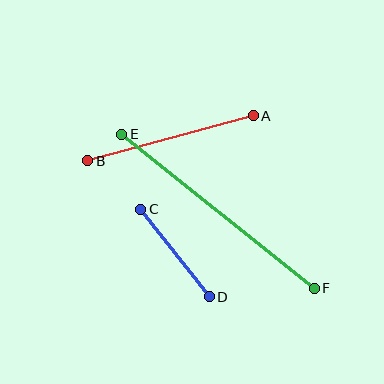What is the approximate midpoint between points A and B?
The midpoint is at approximately (170, 138) pixels.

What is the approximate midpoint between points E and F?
The midpoint is at approximately (218, 211) pixels.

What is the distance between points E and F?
The distance is approximately 247 pixels.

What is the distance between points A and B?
The distance is approximately 171 pixels.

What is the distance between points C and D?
The distance is approximately 111 pixels.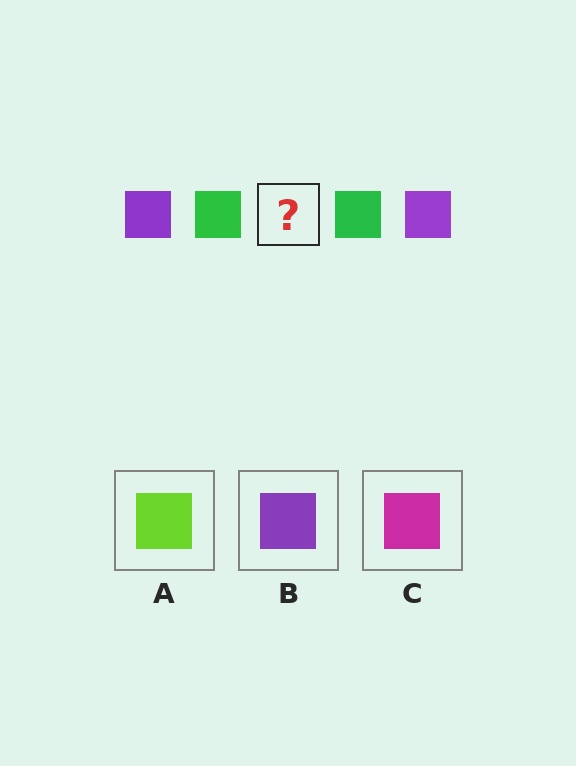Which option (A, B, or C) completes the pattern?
B.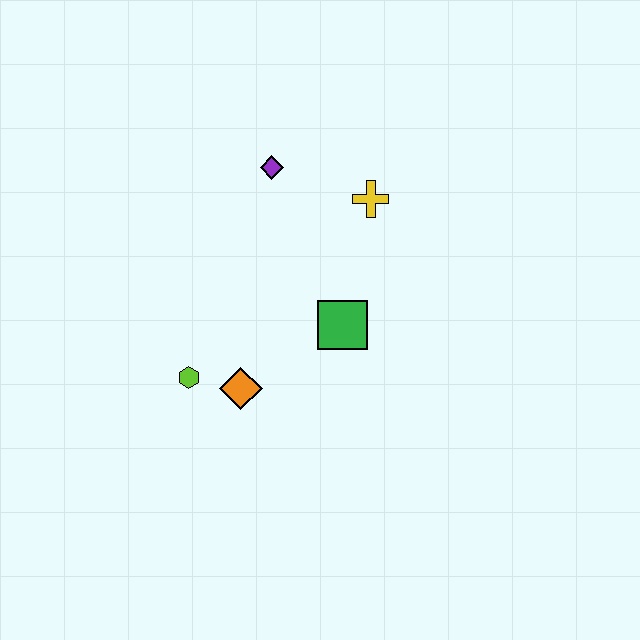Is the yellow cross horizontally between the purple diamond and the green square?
No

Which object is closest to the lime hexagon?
The orange diamond is closest to the lime hexagon.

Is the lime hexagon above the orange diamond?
Yes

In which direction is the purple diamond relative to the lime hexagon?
The purple diamond is above the lime hexagon.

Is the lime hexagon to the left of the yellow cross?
Yes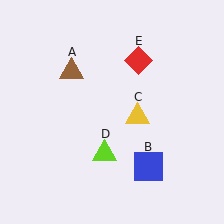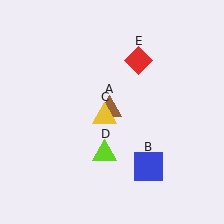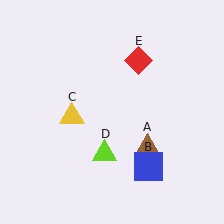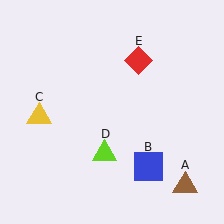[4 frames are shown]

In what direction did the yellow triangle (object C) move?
The yellow triangle (object C) moved left.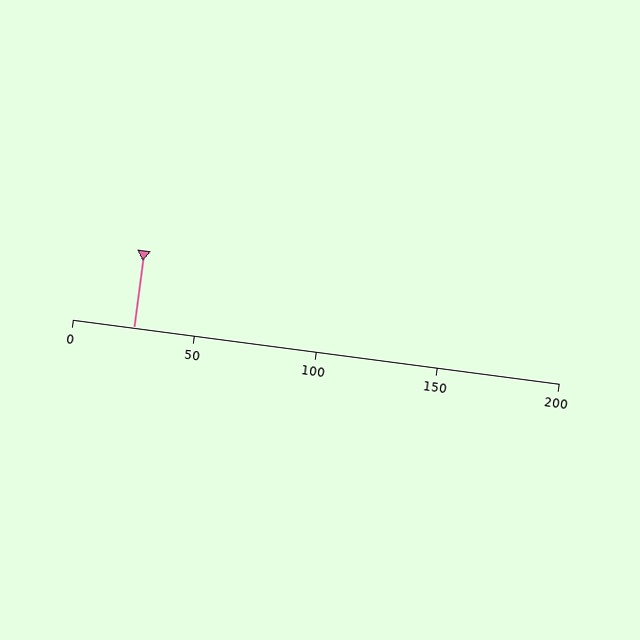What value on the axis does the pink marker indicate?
The marker indicates approximately 25.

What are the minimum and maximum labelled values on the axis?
The axis runs from 0 to 200.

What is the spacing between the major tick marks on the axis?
The major ticks are spaced 50 apart.